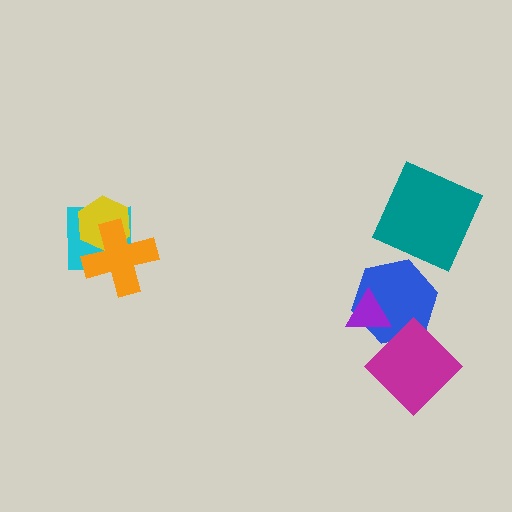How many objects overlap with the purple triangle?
1 object overlaps with the purple triangle.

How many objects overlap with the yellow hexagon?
2 objects overlap with the yellow hexagon.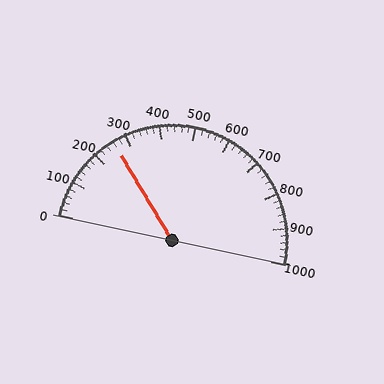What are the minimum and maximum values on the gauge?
The gauge ranges from 0 to 1000.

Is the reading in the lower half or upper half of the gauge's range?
The reading is in the lower half of the range (0 to 1000).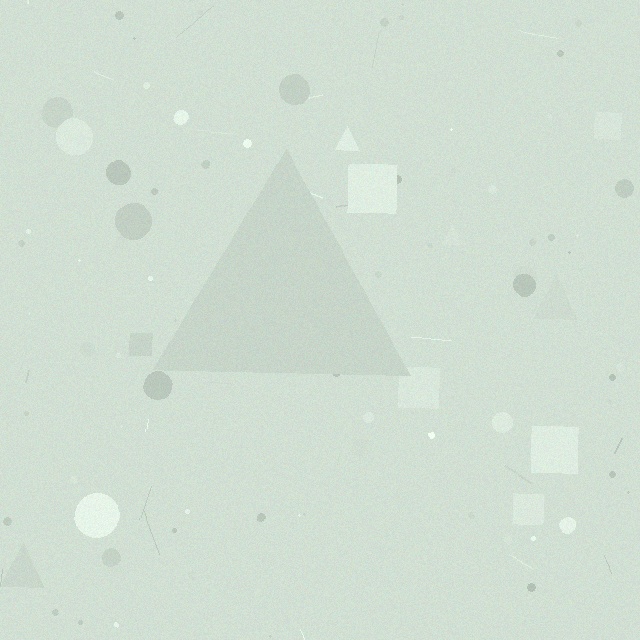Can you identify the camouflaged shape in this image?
The camouflaged shape is a triangle.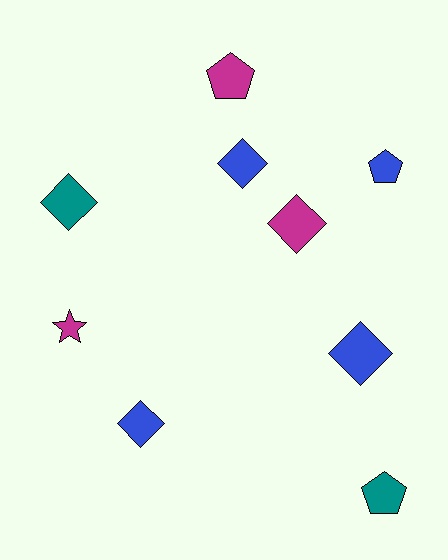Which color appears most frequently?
Blue, with 4 objects.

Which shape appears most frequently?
Diamond, with 5 objects.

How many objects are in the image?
There are 9 objects.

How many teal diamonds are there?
There is 1 teal diamond.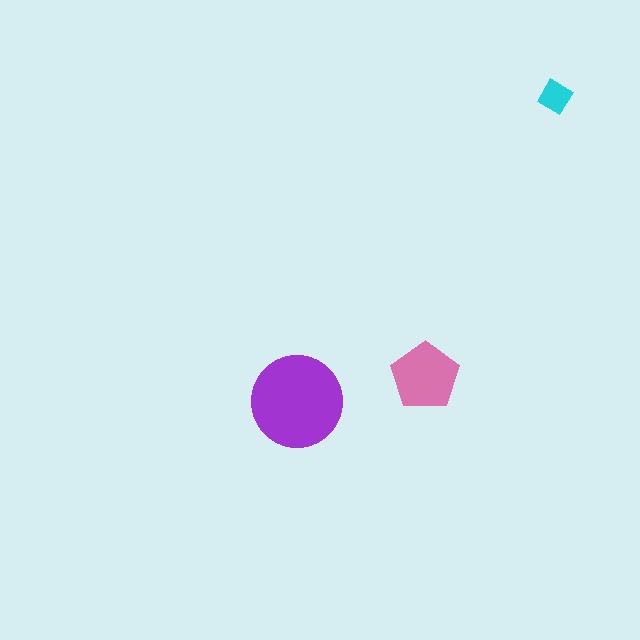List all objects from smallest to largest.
The cyan diamond, the pink pentagon, the purple circle.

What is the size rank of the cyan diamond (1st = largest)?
3rd.